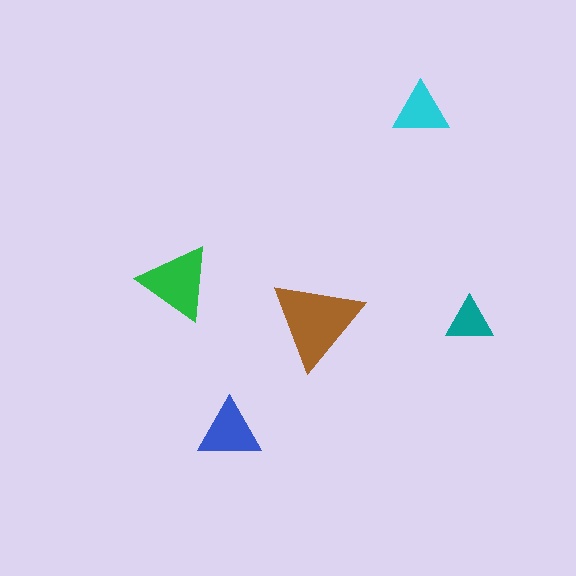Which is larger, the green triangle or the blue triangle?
The green one.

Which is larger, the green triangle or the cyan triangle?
The green one.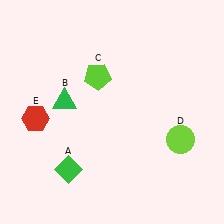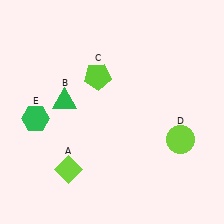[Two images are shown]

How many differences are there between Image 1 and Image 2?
There are 2 differences between the two images.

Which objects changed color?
A changed from green to lime. E changed from red to green.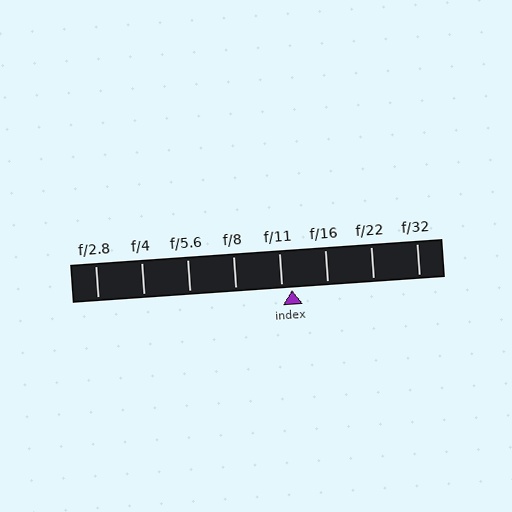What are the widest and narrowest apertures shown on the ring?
The widest aperture shown is f/2.8 and the narrowest is f/32.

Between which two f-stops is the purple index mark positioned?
The index mark is between f/11 and f/16.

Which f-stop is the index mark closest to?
The index mark is closest to f/11.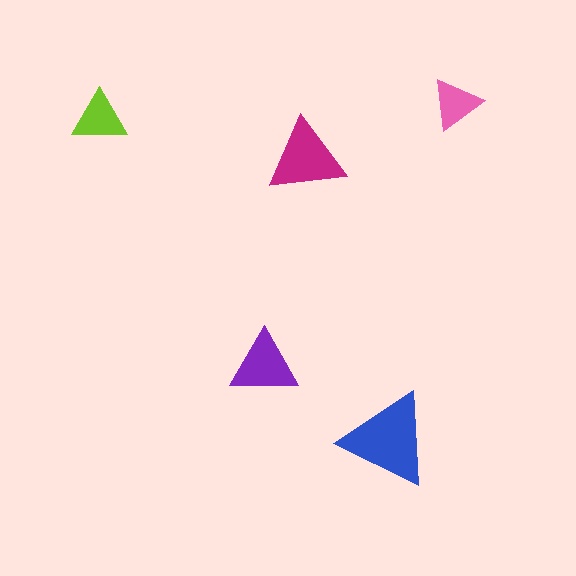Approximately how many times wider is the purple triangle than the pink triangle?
About 1.5 times wider.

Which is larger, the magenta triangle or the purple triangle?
The magenta one.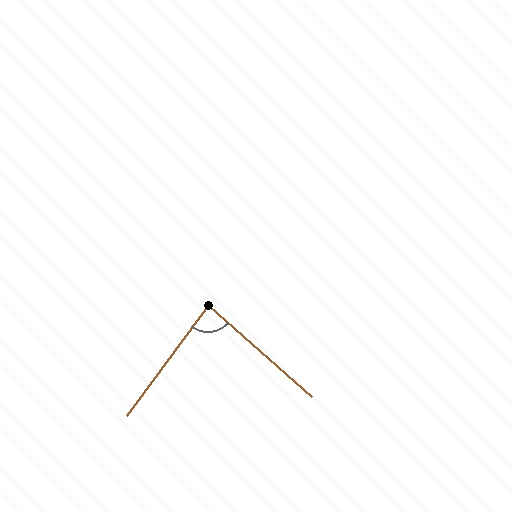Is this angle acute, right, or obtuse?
It is acute.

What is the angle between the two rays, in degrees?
Approximately 85 degrees.